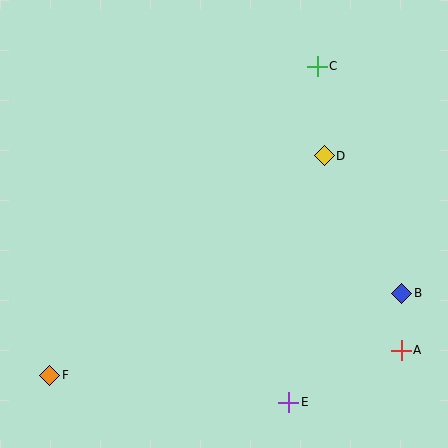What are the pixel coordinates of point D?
Point D is at (324, 156).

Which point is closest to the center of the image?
Point D at (324, 156) is closest to the center.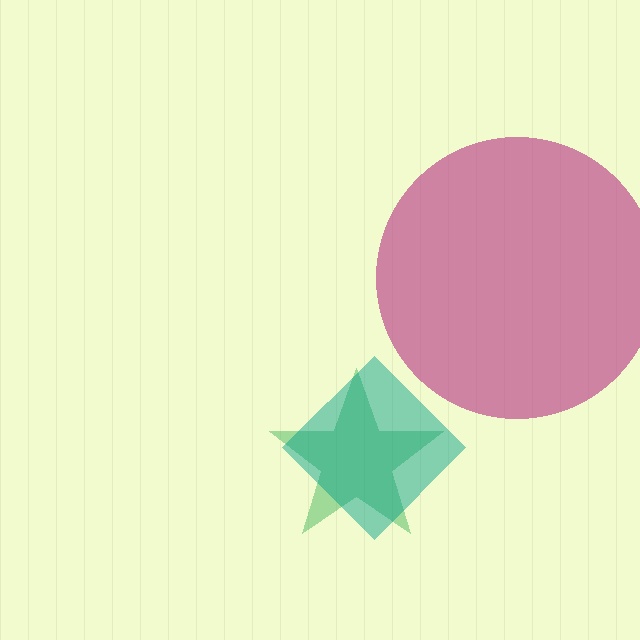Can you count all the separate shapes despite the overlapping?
Yes, there are 3 separate shapes.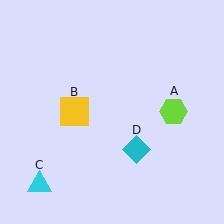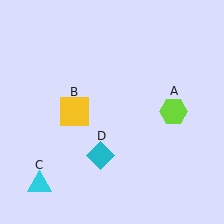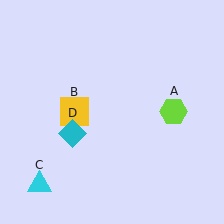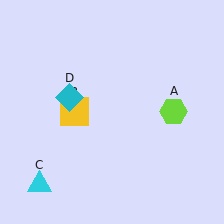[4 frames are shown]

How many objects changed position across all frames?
1 object changed position: cyan diamond (object D).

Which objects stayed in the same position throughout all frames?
Lime hexagon (object A) and yellow square (object B) and cyan triangle (object C) remained stationary.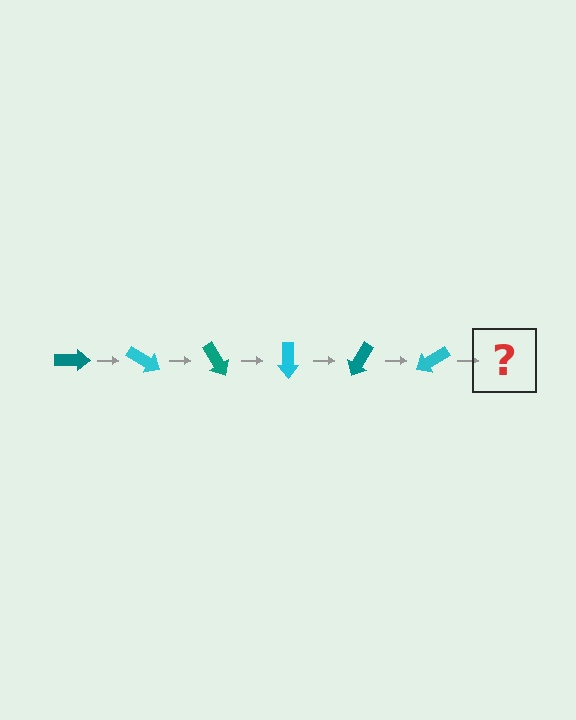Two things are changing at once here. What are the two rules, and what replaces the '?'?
The two rules are that it rotates 30 degrees each step and the color cycles through teal and cyan. The '?' should be a teal arrow, rotated 180 degrees from the start.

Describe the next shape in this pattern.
It should be a teal arrow, rotated 180 degrees from the start.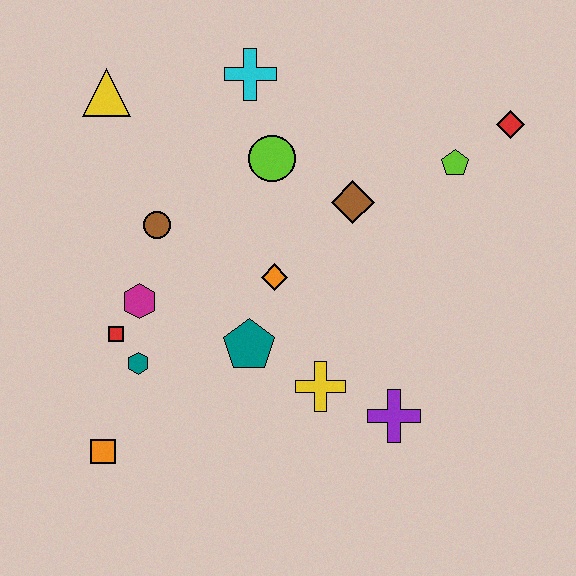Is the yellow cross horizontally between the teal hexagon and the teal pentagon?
No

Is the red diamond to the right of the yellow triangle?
Yes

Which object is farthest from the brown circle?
The red diamond is farthest from the brown circle.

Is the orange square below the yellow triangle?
Yes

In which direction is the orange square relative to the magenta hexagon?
The orange square is below the magenta hexagon.